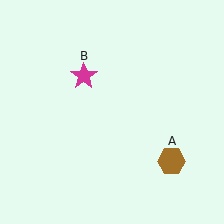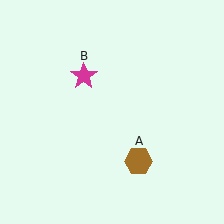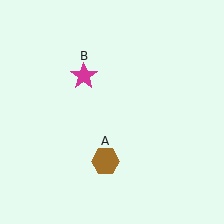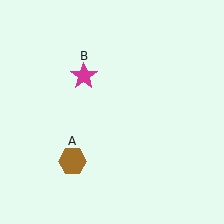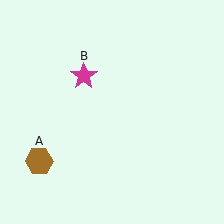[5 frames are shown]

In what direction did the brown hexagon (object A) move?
The brown hexagon (object A) moved left.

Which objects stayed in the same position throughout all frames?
Magenta star (object B) remained stationary.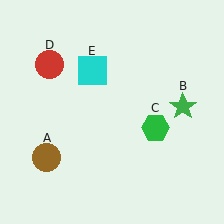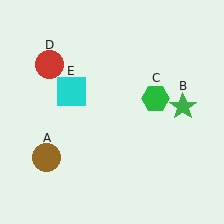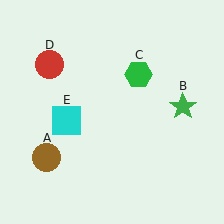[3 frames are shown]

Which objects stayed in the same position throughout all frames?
Brown circle (object A) and green star (object B) and red circle (object D) remained stationary.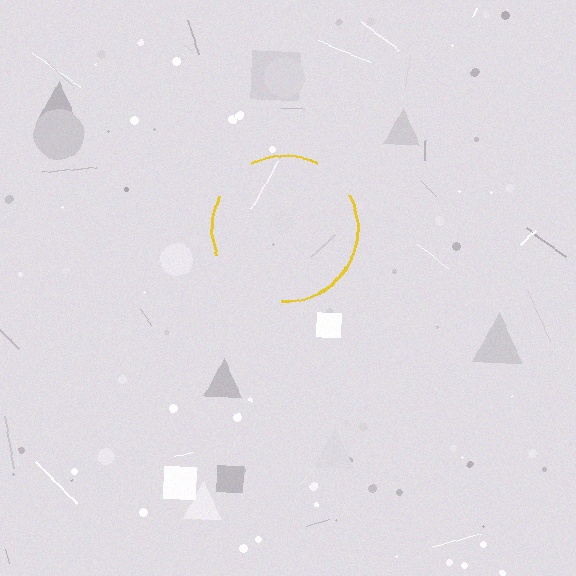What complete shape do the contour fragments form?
The contour fragments form a circle.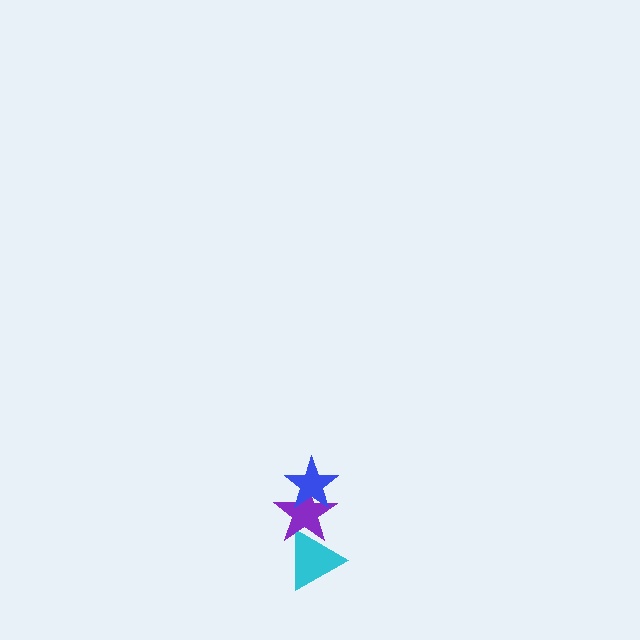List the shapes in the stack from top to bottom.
From top to bottom: the blue star, the purple star, the cyan triangle.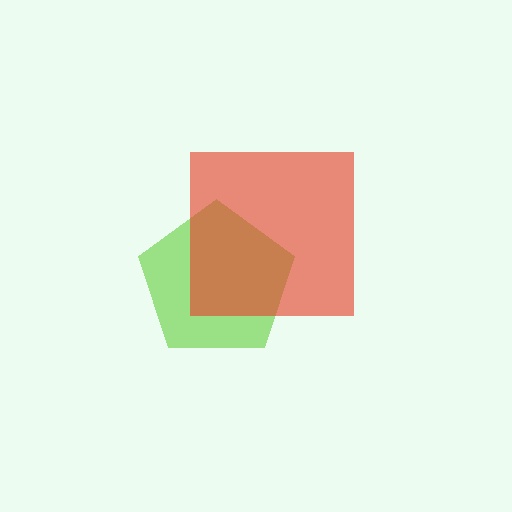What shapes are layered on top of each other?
The layered shapes are: a lime pentagon, a red square.